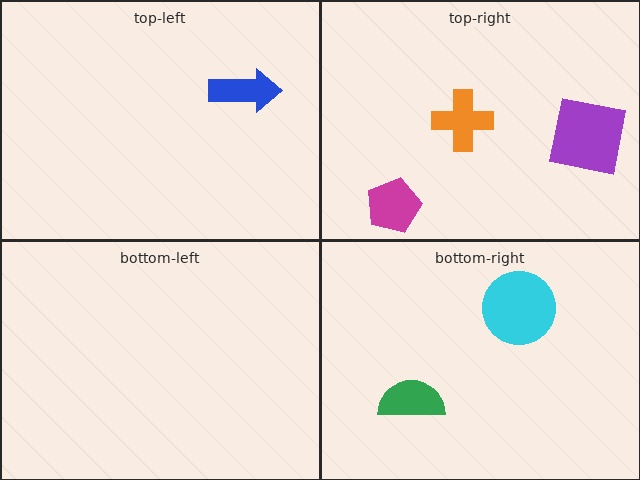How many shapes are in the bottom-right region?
2.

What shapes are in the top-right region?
The magenta pentagon, the orange cross, the purple square.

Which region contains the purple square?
The top-right region.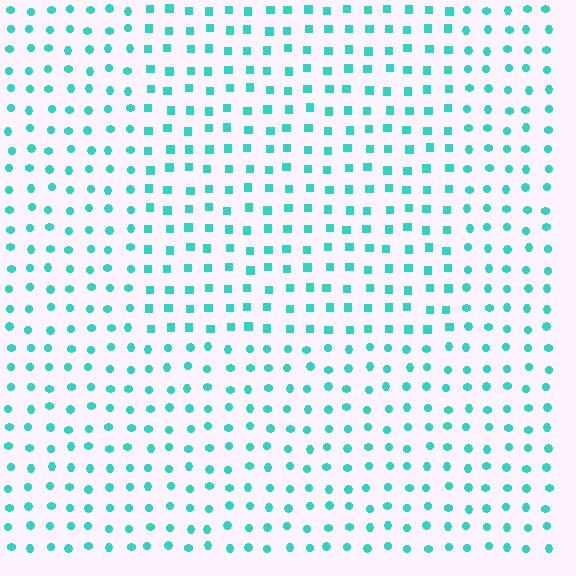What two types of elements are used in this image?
The image uses squares inside the rectangle region and circles outside it.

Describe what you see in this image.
The image is filled with small cyan elements arranged in a uniform grid. A rectangle-shaped region contains squares, while the surrounding area contains circles. The boundary is defined purely by the change in element shape.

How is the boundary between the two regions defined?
The boundary is defined by a change in element shape: squares inside vs. circles outside. All elements share the same color and spacing.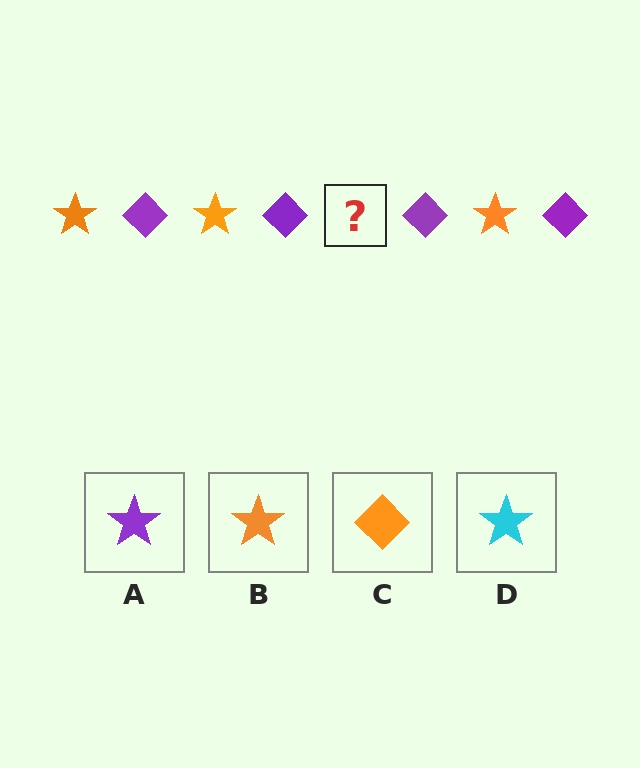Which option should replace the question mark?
Option B.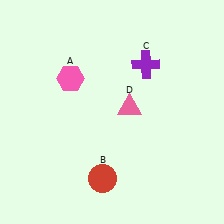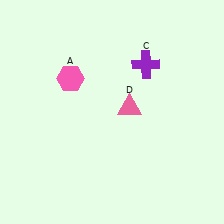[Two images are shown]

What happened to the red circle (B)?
The red circle (B) was removed in Image 2. It was in the bottom-left area of Image 1.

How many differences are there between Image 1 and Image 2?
There is 1 difference between the two images.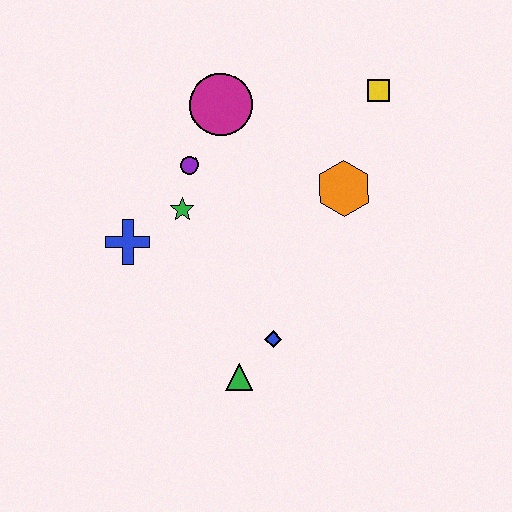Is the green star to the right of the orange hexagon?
No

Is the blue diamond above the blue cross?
No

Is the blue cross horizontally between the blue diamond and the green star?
No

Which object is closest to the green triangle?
The blue diamond is closest to the green triangle.